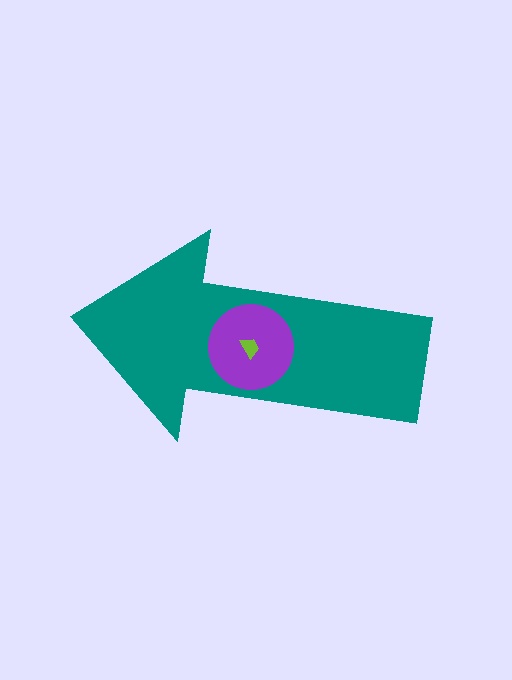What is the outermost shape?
The teal arrow.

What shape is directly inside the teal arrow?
The purple circle.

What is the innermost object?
The lime trapezoid.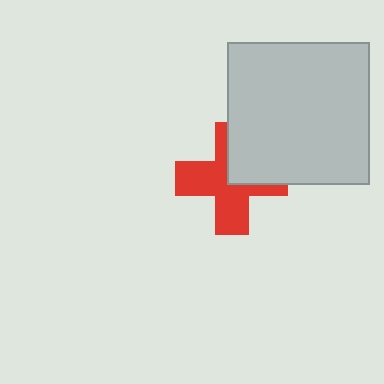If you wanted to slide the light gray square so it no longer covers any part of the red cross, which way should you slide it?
Slide it toward the upper-right — that is the most direct way to separate the two shapes.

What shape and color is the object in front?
The object in front is a light gray square.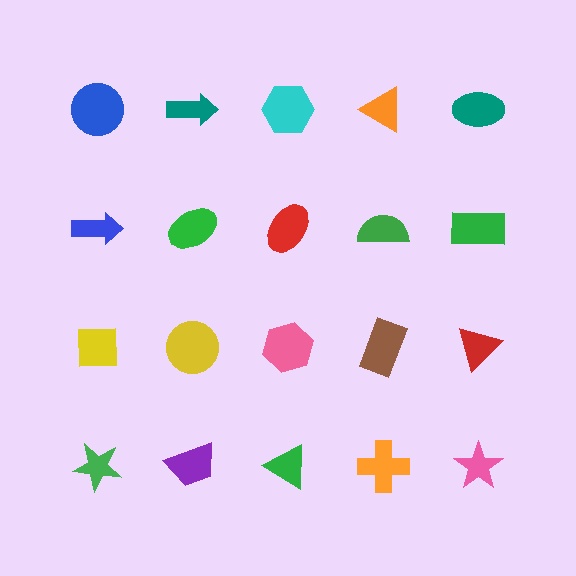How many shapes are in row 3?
5 shapes.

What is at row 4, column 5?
A pink star.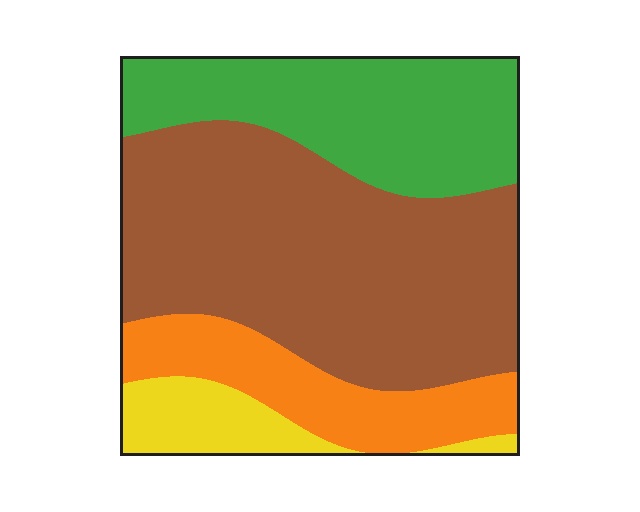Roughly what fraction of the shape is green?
Green covers roughly 25% of the shape.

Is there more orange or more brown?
Brown.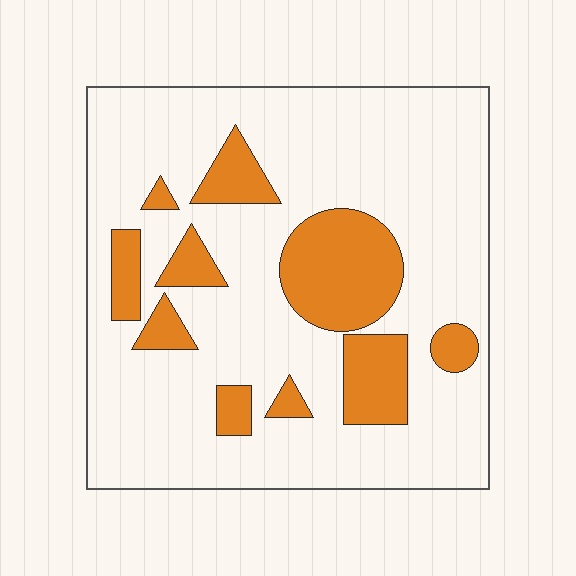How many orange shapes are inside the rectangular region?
10.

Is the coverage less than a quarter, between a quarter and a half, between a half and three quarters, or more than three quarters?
Less than a quarter.